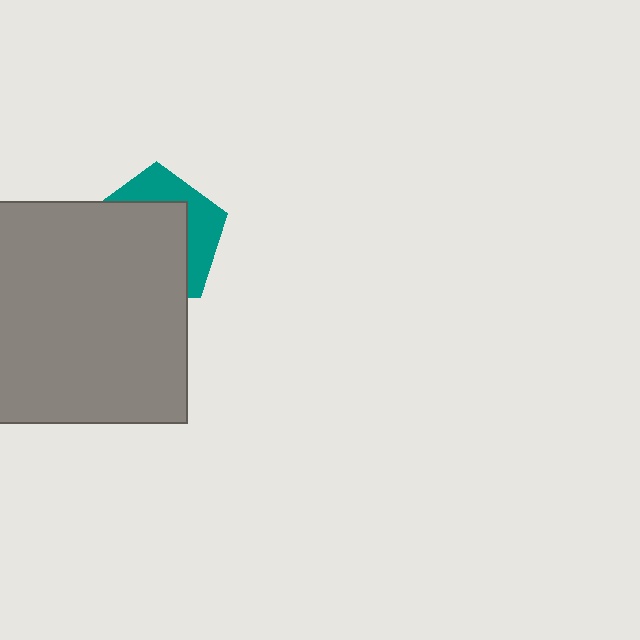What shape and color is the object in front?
The object in front is a gray square.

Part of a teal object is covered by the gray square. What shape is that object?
It is a pentagon.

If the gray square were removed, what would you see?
You would see the complete teal pentagon.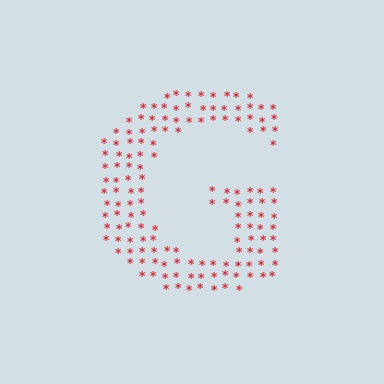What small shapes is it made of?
It is made of small asterisks.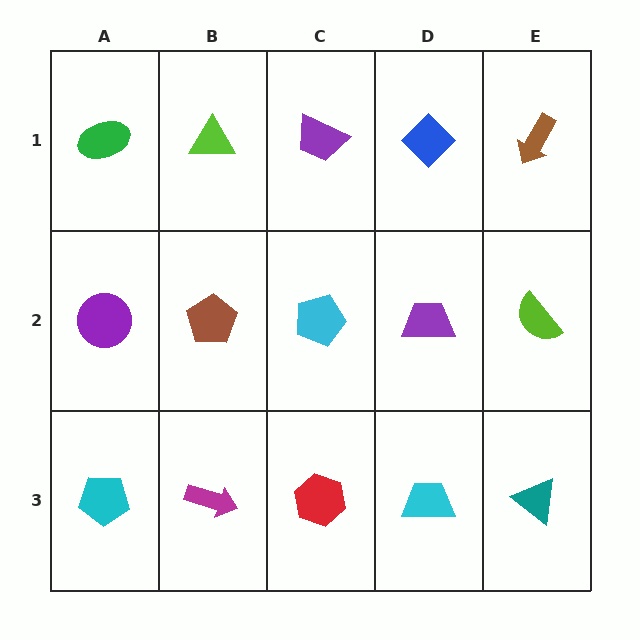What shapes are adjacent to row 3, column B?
A brown pentagon (row 2, column B), a cyan pentagon (row 3, column A), a red hexagon (row 3, column C).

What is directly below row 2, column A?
A cyan pentagon.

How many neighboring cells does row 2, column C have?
4.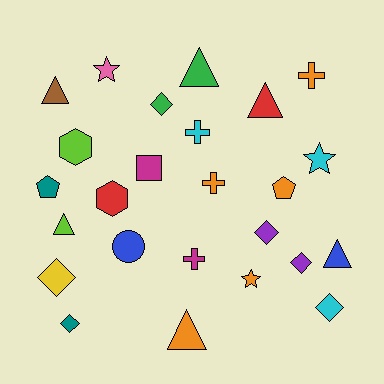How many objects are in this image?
There are 25 objects.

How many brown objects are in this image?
There is 1 brown object.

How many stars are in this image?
There are 3 stars.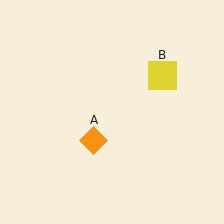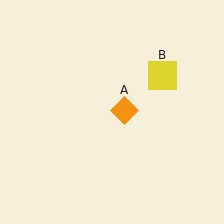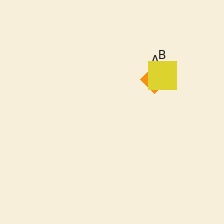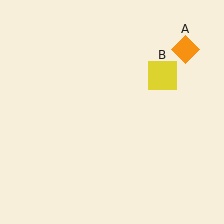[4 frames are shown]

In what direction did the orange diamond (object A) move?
The orange diamond (object A) moved up and to the right.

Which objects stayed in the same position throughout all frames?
Yellow square (object B) remained stationary.